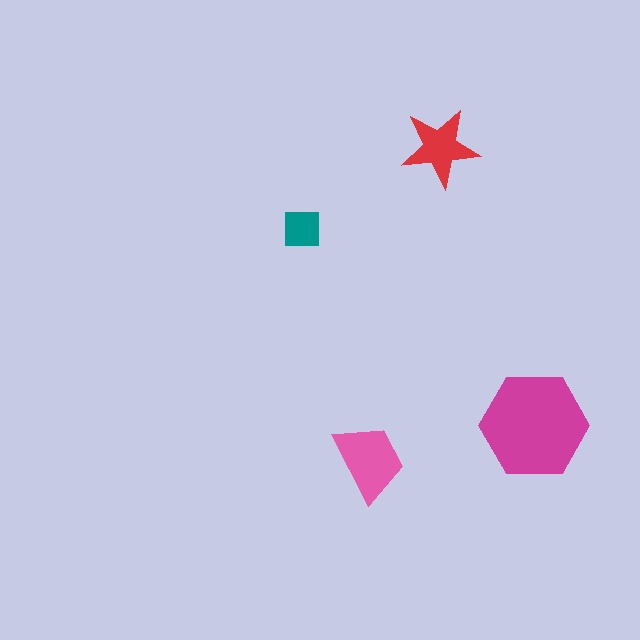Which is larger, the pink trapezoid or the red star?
The pink trapezoid.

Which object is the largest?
The magenta hexagon.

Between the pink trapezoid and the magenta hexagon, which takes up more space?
The magenta hexagon.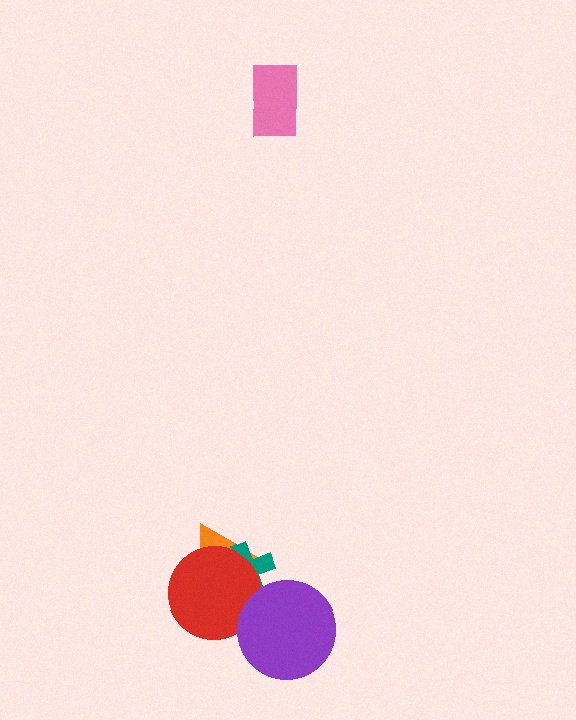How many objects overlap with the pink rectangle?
0 objects overlap with the pink rectangle.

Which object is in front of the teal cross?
The red circle is in front of the teal cross.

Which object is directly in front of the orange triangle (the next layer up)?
The teal cross is directly in front of the orange triangle.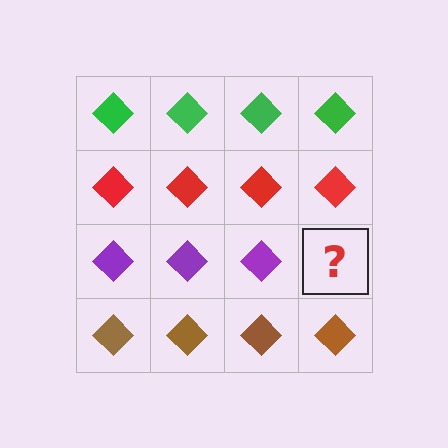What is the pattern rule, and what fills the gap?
The rule is that each row has a consistent color. The gap should be filled with a purple diamond.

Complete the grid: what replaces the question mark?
The question mark should be replaced with a purple diamond.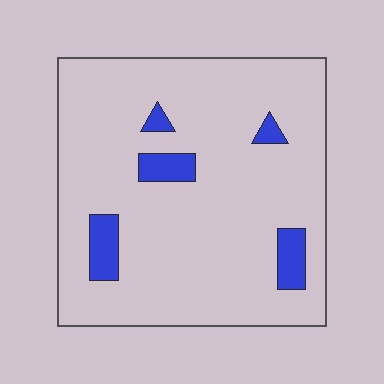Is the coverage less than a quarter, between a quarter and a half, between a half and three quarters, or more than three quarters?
Less than a quarter.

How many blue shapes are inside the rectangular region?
5.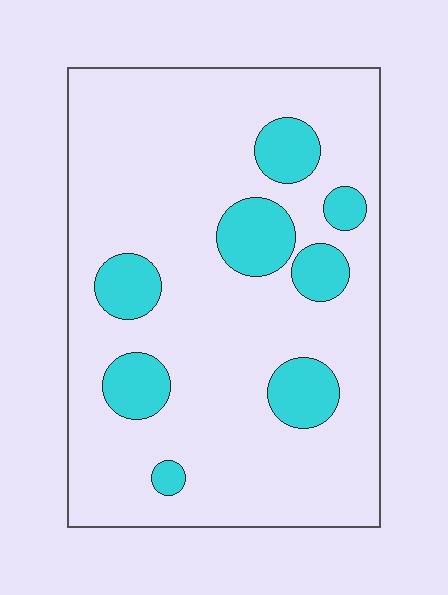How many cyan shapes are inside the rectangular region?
8.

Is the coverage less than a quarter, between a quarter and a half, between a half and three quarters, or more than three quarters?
Less than a quarter.